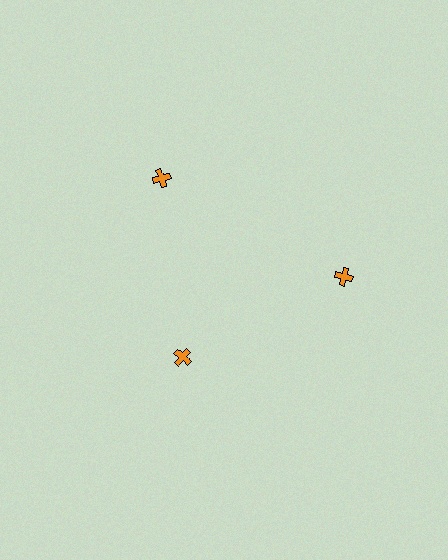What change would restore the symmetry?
The symmetry would be restored by moving it outward, back onto the ring so that all 3 crosses sit at equal angles and equal distance from the center.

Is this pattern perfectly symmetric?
No. The 3 orange crosses are arranged in a ring, but one element near the 7 o'clock position is pulled inward toward the center, breaking the 3-fold rotational symmetry.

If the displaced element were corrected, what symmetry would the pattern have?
It would have 3-fold rotational symmetry — the pattern would map onto itself every 120 degrees.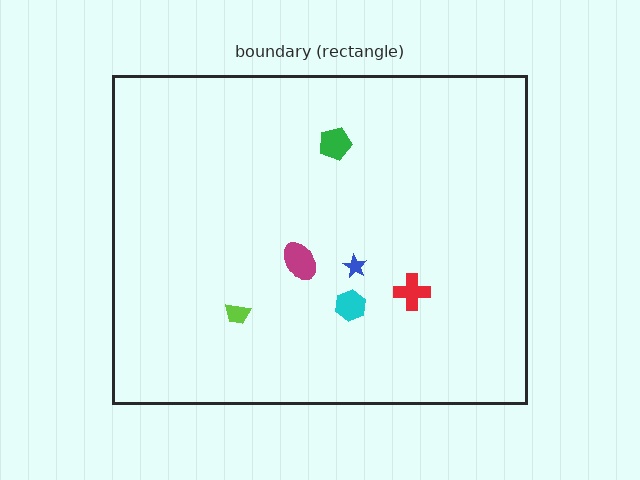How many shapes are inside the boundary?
6 inside, 0 outside.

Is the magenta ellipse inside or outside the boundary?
Inside.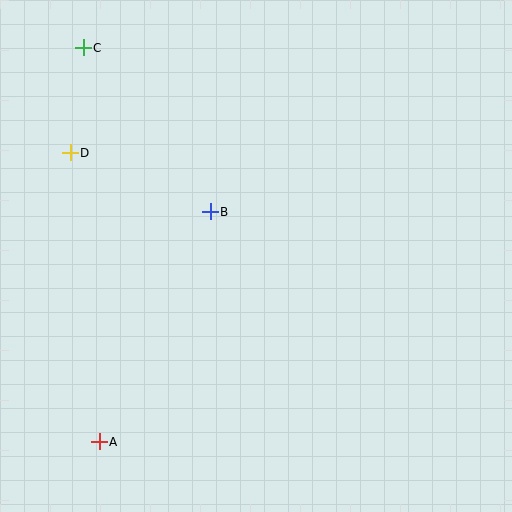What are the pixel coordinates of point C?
Point C is at (83, 48).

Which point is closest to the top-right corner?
Point B is closest to the top-right corner.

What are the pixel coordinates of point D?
Point D is at (70, 153).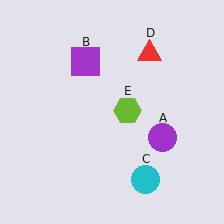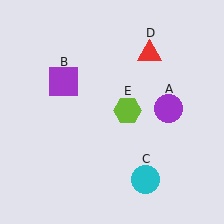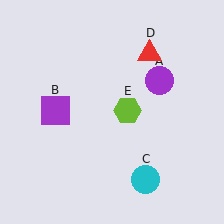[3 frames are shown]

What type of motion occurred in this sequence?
The purple circle (object A), purple square (object B) rotated counterclockwise around the center of the scene.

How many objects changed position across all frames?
2 objects changed position: purple circle (object A), purple square (object B).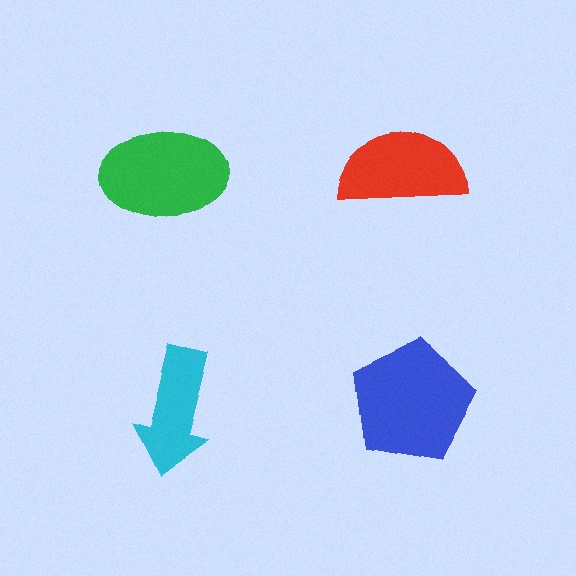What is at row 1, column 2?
A red semicircle.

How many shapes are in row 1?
2 shapes.